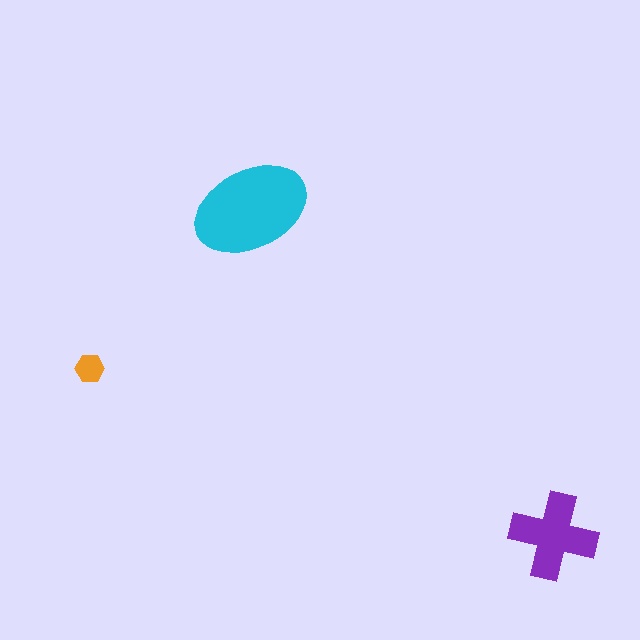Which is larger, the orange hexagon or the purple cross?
The purple cross.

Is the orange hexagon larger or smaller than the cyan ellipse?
Smaller.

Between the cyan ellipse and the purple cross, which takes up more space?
The cyan ellipse.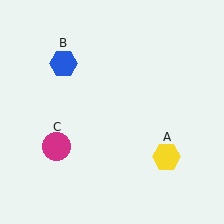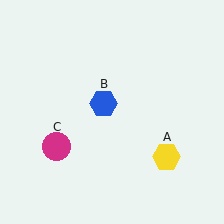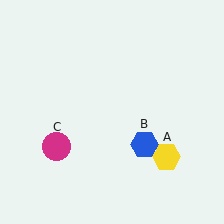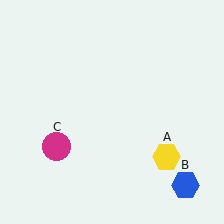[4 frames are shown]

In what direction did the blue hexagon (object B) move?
The blue hexagon (object B) moved down and to the right.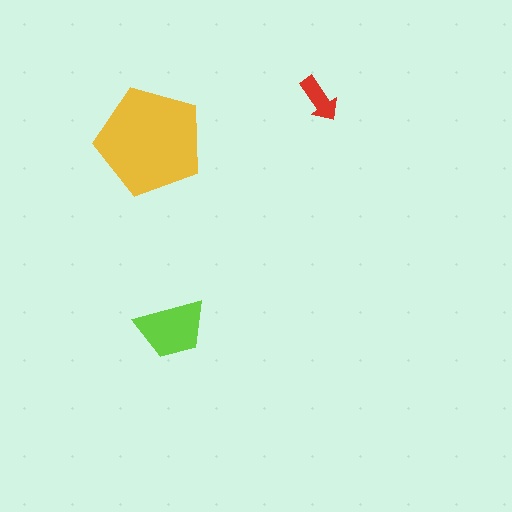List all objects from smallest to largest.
The red arrow, the lime trapezoid, the yellow pentagon.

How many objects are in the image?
There are 3 objects in the image.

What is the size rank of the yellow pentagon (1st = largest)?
1st.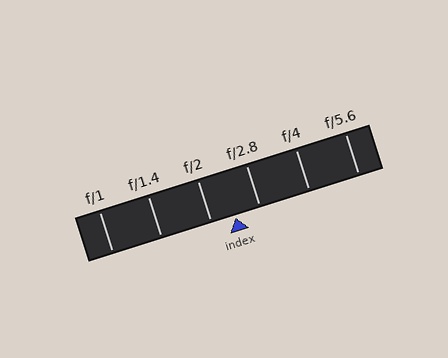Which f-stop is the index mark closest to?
The index mark is closest to f/2.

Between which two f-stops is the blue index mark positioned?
The index mark is between f/2 and f/2.8.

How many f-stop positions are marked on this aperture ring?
There are 6 f-stop positions marked.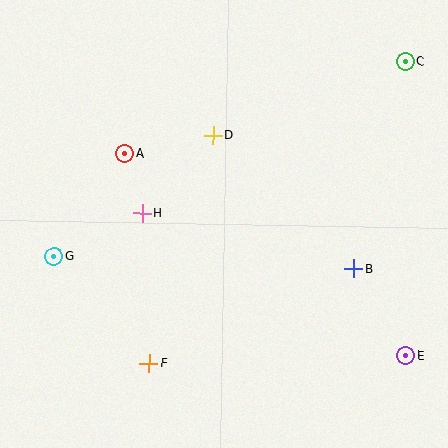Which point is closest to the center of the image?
Point H at (142, 213) is closest to the center.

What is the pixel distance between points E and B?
The distance between E and B is 101 pixels.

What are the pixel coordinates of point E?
Point E is at (405, 355).